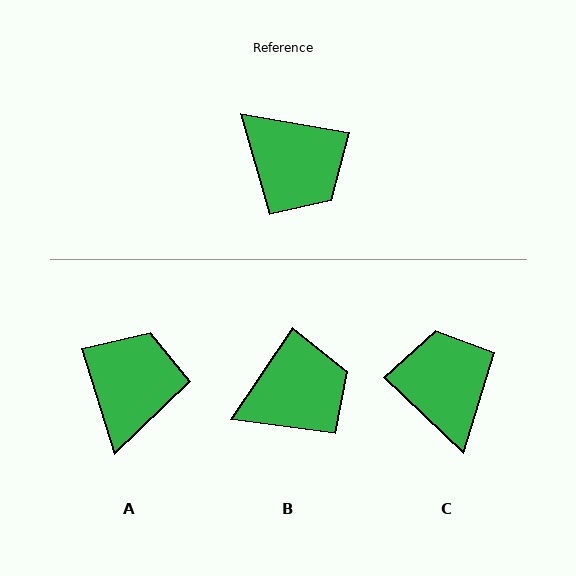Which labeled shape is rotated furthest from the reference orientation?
C, about 146 degrees away.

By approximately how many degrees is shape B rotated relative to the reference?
Approximately 66 degrees counter-clockwise.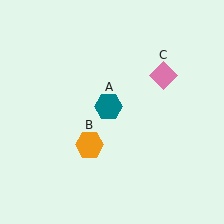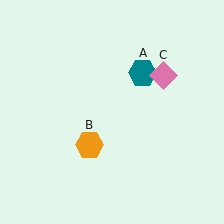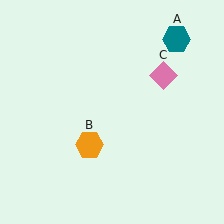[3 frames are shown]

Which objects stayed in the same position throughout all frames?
Orange hexagon (object B) and pink diamond (object C) remained stationary.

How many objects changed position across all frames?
1 object changed position: teal hexagon (object A).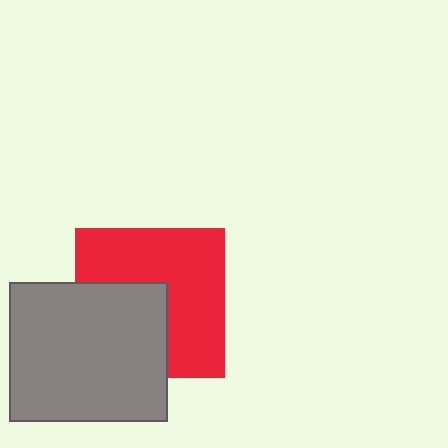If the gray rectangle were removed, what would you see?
You would see the complete red square.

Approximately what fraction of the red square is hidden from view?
Roughly 39% of the red square is hidden behind the gray rectangle.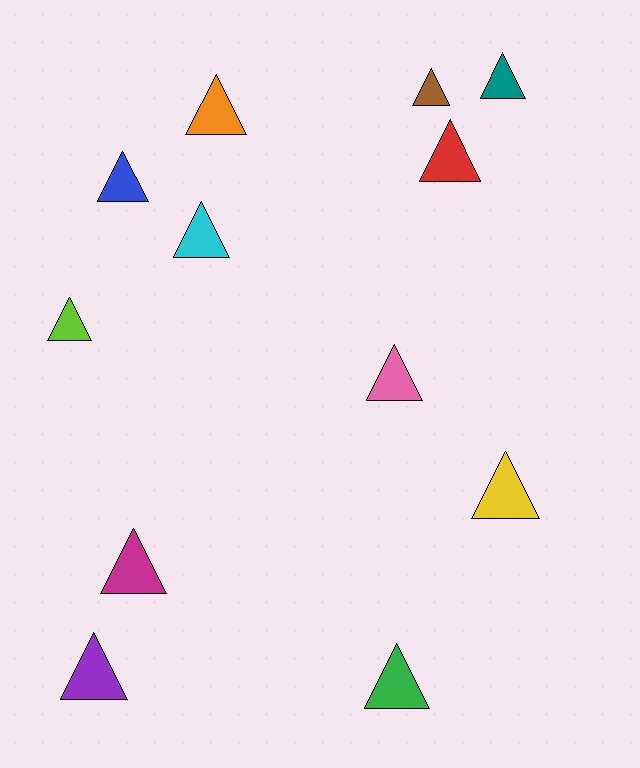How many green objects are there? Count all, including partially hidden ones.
There is 1 green object.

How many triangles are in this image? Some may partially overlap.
There are 12 triangles.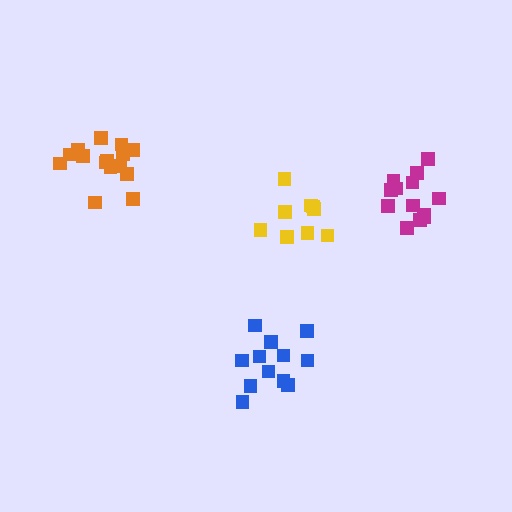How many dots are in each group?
Group 1: 9 dots, Group 2: 12 dots, Group 3: 13 dots, Group 4: 15 dots (49 total).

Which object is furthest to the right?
The magenta cluster is rightmost.